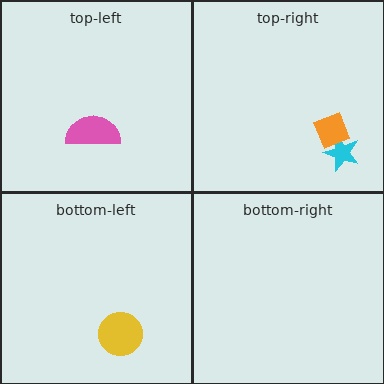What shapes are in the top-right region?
The cyan star, the orange diamond.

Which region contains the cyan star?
The top-right region.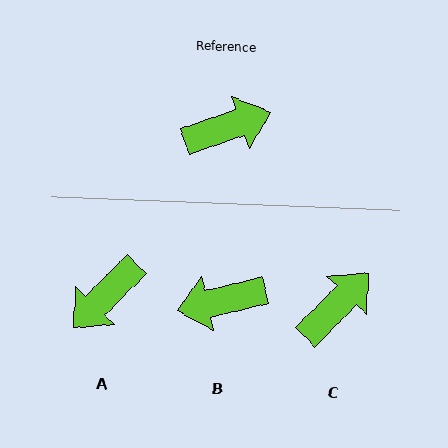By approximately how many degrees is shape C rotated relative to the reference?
Approximately 27 degrees counter-clockwise.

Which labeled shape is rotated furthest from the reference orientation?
B, about 174 degrees away.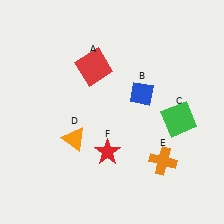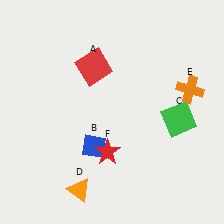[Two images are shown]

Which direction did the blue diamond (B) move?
The blue diamond (B) moved down.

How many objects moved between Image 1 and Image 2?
3 objects moved between the two images.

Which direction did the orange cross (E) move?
The orange cross (E) moved up.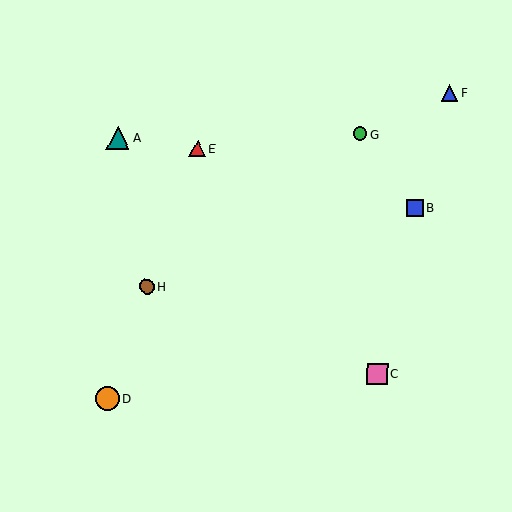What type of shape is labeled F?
Shape F is a blue triangle.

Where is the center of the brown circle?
The center of the brown circle is at (147, 286).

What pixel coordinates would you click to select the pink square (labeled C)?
Click at (377, 373) to select the pink square C.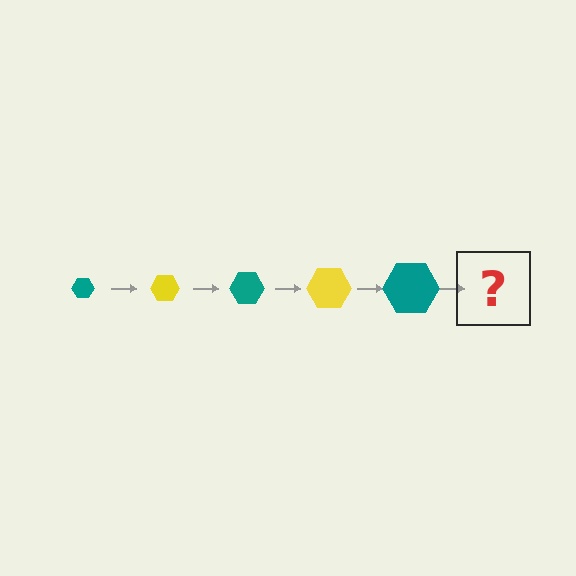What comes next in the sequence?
The next element should be a yellow hexagon, larger than the previous one.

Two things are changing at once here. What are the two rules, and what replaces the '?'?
The two rules are that the hexagon grows larger each step and the color cycles through teal and yellow. The '?' should be a yellow hexagon, larger than the previous one.